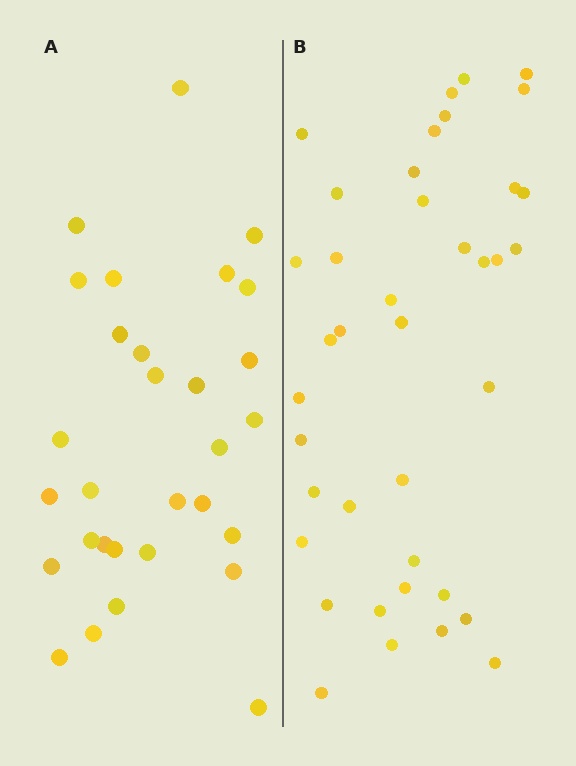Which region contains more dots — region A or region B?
Region B (the right region) has more dots.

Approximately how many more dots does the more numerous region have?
Region B has roughly 8 or so more dots than region A.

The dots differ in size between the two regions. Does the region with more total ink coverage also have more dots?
No. Region A has more total ink coverage because its dots are larger, but region B actually contains more individual dots. Total area can be misleading — the number of items is what matters here.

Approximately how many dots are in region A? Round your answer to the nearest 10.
About 30 dots.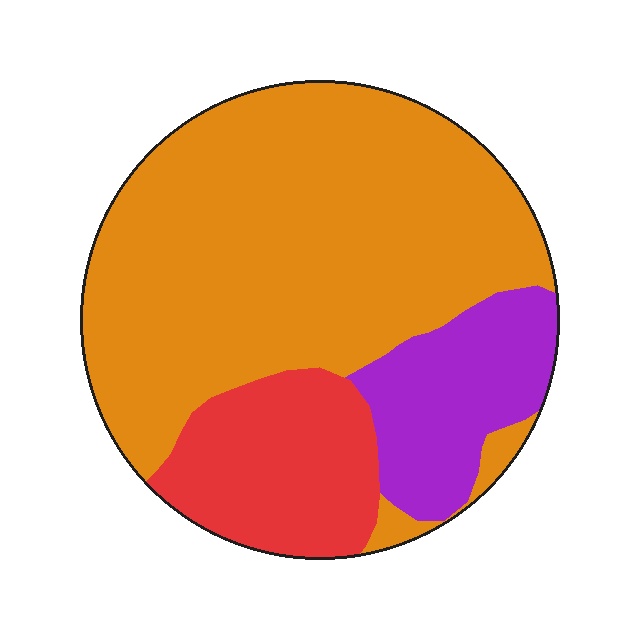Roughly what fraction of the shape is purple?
Purple takes up about one sixth (1/6) of the shape.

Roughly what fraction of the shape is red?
Red covers roughly 20% of the shape.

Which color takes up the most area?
Orange, at roughly 65%.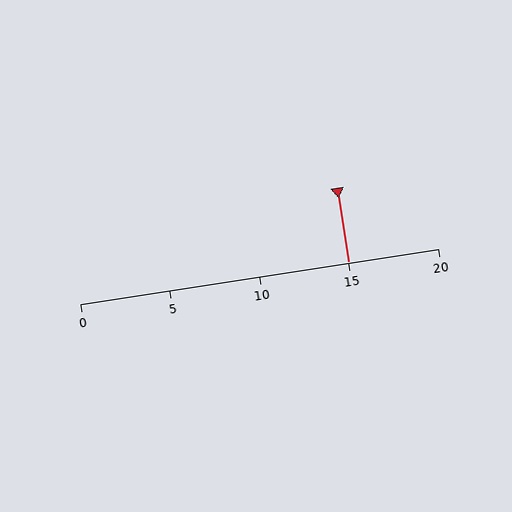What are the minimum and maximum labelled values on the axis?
The axis runs from 0 to 20.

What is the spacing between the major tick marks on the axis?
The major ticks are spaced 5 apart.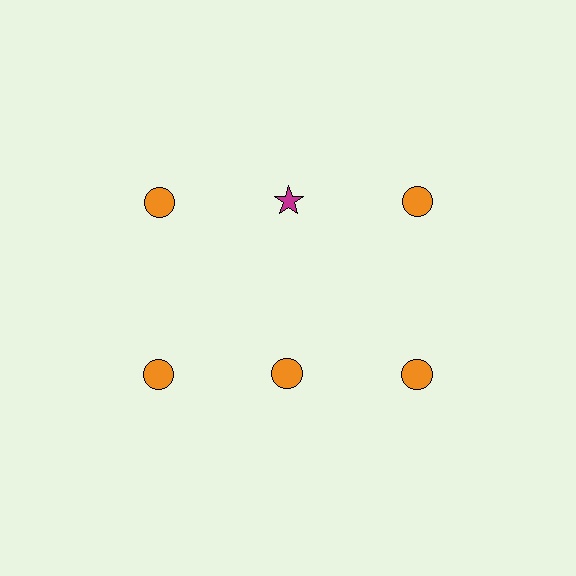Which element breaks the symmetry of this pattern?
The magenta star in the top row, second from left column breaks the symmetry. All other shapes are orange circles.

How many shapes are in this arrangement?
There are 6 shapes arranged in a grid pattern.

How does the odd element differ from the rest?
It differs in both color (magenta instead of orange) and shape (star instead of circle).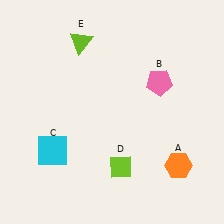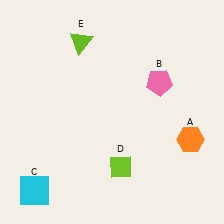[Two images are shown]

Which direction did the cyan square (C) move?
The cyan square (C) moved down.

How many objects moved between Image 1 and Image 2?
2 objects moved between the two images.